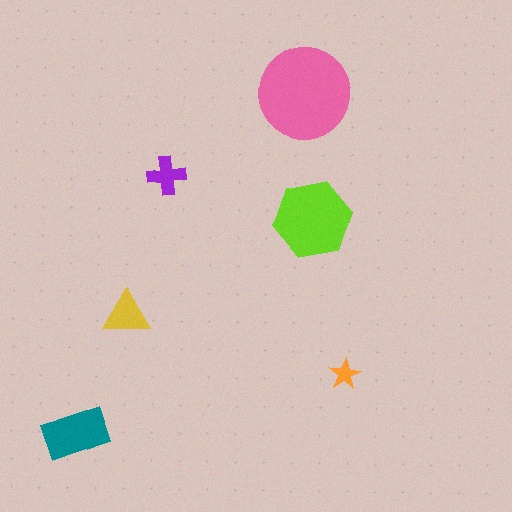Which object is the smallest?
The orange star.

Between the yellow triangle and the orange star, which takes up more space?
The yellow triangle.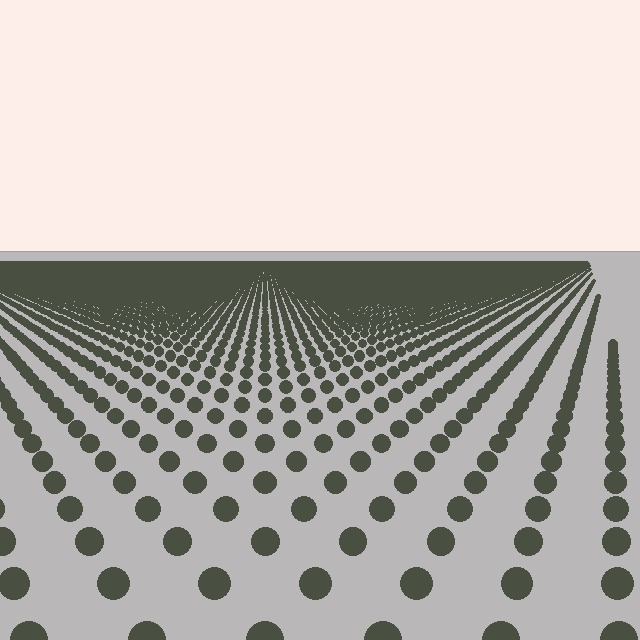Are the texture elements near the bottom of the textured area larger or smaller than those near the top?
Larger. Near the bottom, elements are closer to the viewer and appear at a bigger on-screen size.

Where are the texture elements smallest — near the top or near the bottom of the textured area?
Near the top.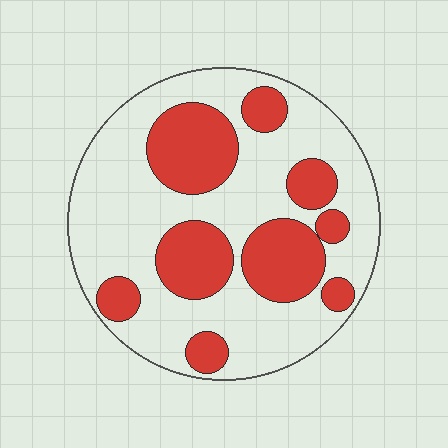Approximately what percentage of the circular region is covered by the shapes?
Approximately 35%.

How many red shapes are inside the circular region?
9.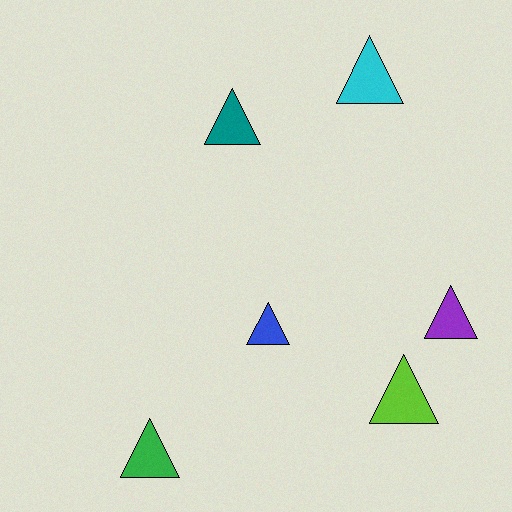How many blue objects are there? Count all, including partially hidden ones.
There is 1 blue object.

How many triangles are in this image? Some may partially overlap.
There are 6 triangles.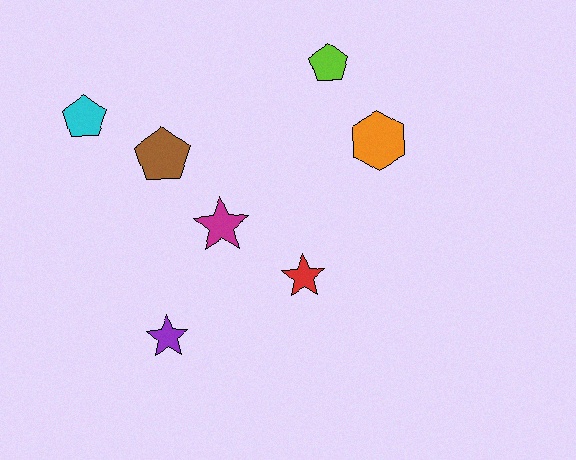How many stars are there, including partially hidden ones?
There are 3 stars.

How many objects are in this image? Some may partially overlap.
There are 7 objects.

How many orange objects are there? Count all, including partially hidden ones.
There is 1 orange object.